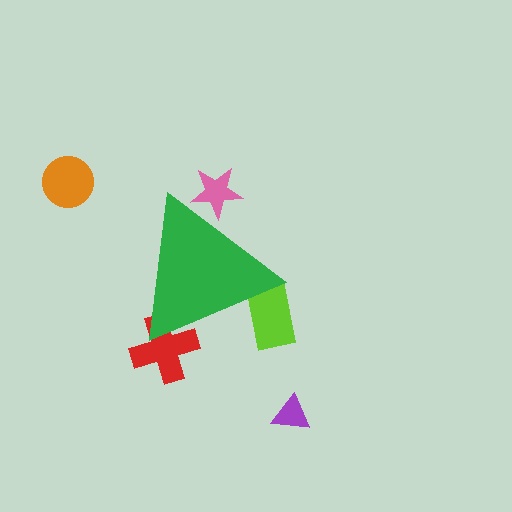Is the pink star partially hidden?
Yes, the pink star is partially hidden behind the green triangle.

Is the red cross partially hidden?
Yes, the red cross is partially hidden behind the green triangle.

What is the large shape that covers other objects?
A green triangle.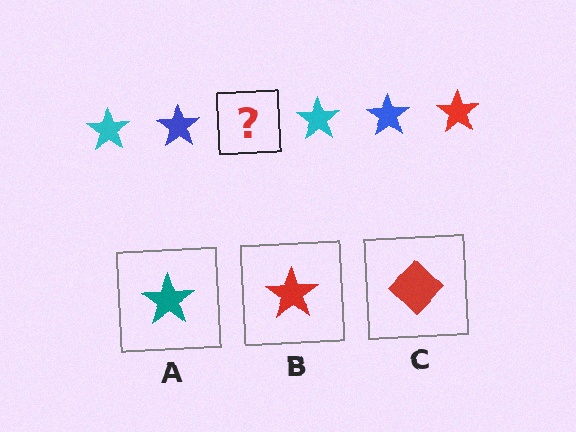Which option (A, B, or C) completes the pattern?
B.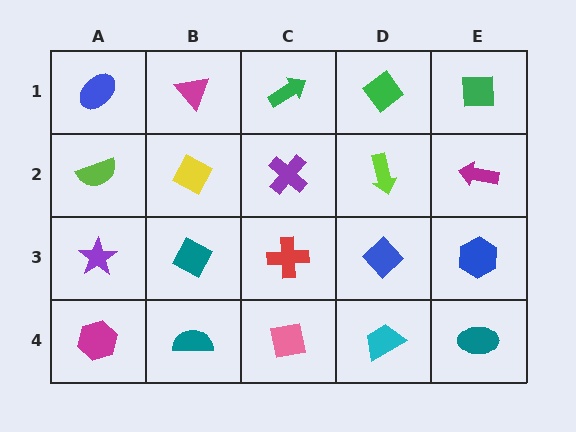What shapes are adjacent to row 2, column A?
A blue ellipse (row 1, column A), a purple star (row 3, column A), a yellow diamond (row 2, column B).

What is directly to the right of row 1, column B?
A green arrow.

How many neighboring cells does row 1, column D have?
3.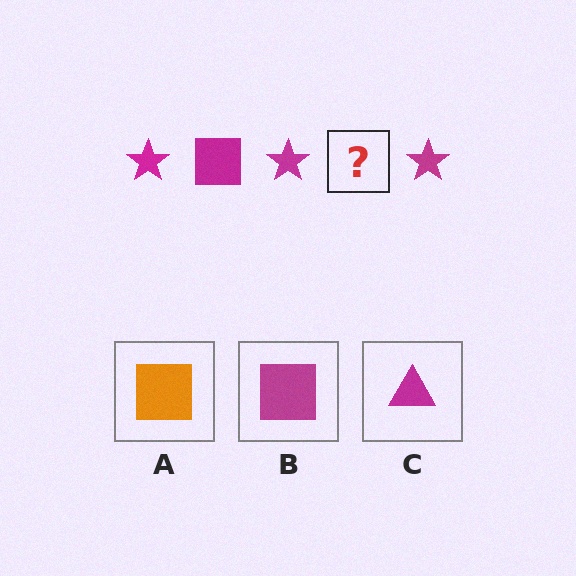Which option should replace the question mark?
Option B.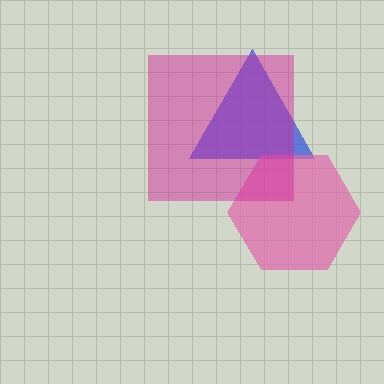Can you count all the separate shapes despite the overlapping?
Yes, there are 3 separate shapes.